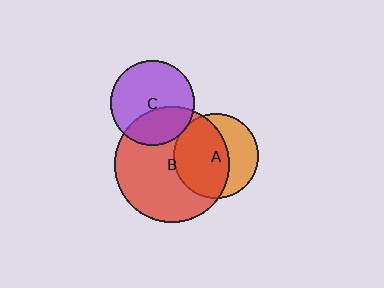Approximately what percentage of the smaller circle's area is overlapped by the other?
Approximately 35%.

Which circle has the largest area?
Circle B (red).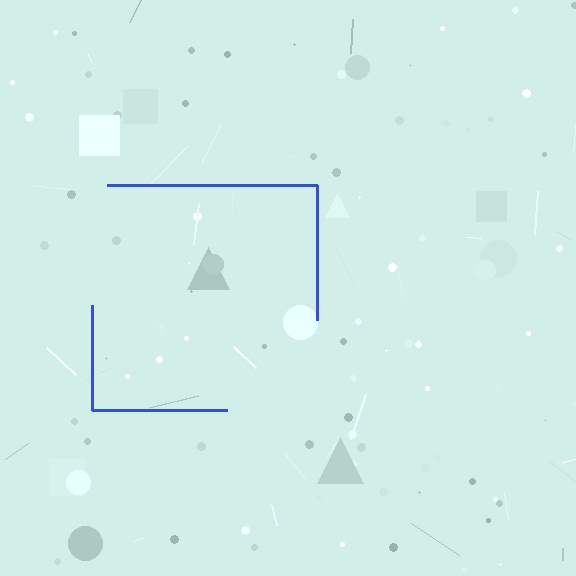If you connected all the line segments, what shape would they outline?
They would outline a square.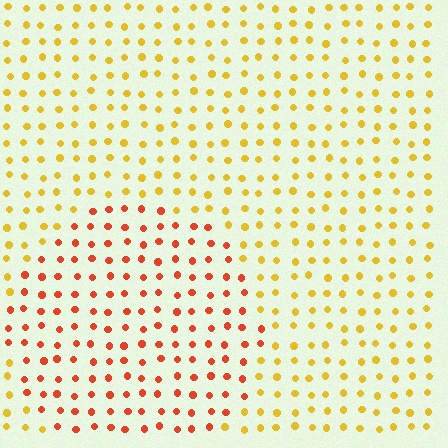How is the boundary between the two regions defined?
The boundary is defined purely by a slight shift in hue (about 41 degrees). Spacing, size, and orientation are identical on both sides.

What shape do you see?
I see a circle.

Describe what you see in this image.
The image is filled with small yellow elements in a uniform arrangement. A circle-shaped region is visible where the elements are tinted to a slightly different hue, forming a subtle color boundary.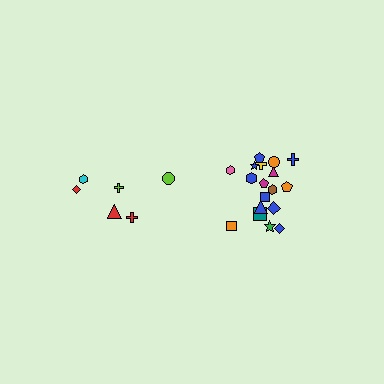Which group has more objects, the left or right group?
The right group.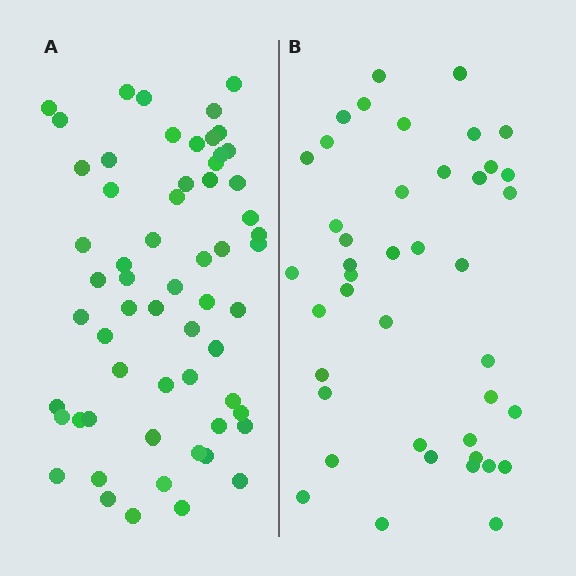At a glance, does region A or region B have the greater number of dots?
Region A (the left region) has more dots.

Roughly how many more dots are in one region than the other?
Region A has approximately 20 more dots than region B.